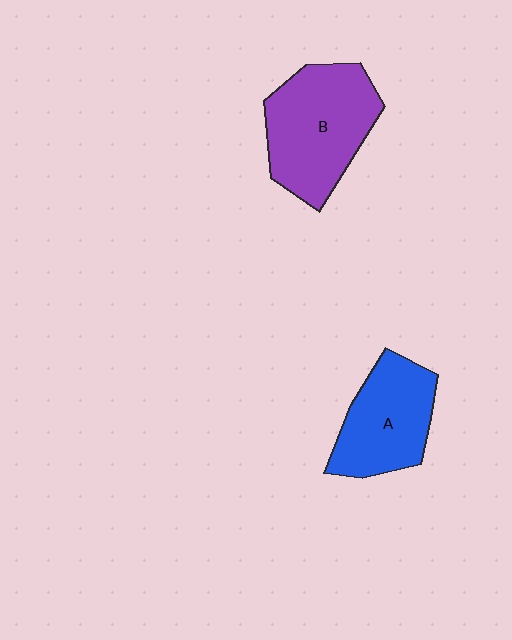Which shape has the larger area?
Shape B (purple).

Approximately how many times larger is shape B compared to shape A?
Approximately 1.3 times.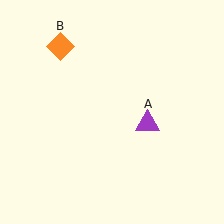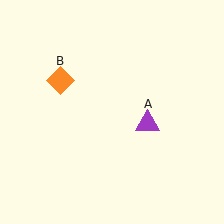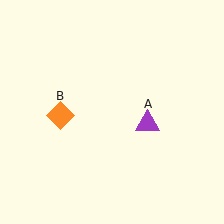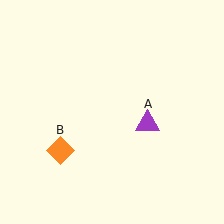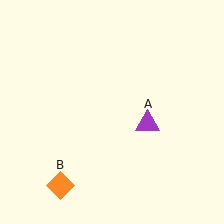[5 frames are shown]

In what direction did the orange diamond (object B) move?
The orange diamond (object B) moved down.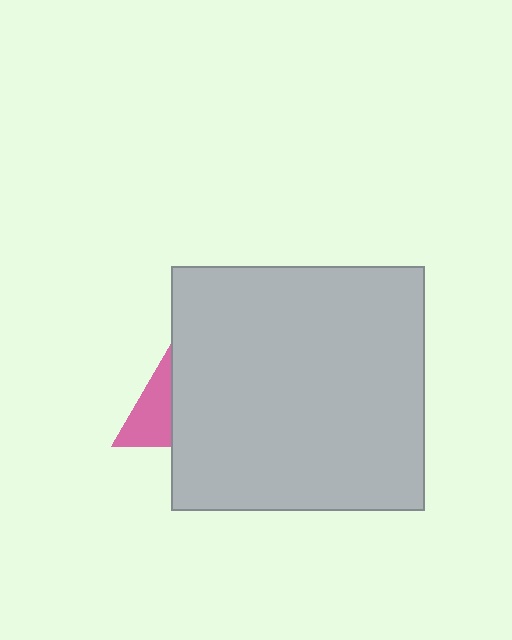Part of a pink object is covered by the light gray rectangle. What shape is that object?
It is a triangle.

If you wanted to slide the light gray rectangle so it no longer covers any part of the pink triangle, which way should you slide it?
Slide it right — that is the most direct way to separate the two shapes.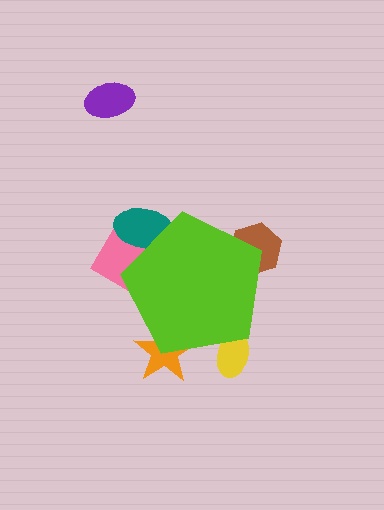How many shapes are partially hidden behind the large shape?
5 shapes are partially hidden.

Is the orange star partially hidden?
Yes, the orange star is partially hidden behind the lime pentagon.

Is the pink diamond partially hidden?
Yes, the pink diamond is partially hidden behind the lime pentagon.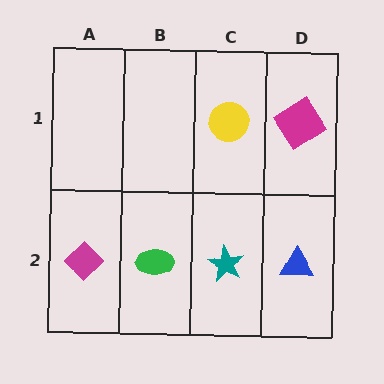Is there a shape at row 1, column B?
No, that cell is empty.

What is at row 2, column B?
A green ellipse.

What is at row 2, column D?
A blue triangle.